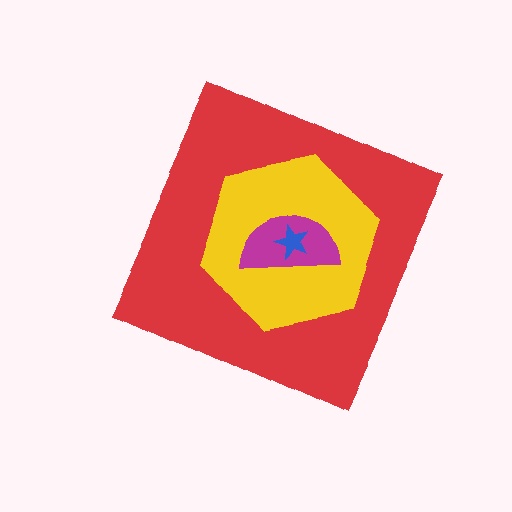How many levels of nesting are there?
4.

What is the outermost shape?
The red diamond.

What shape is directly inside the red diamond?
The yellow hexagon.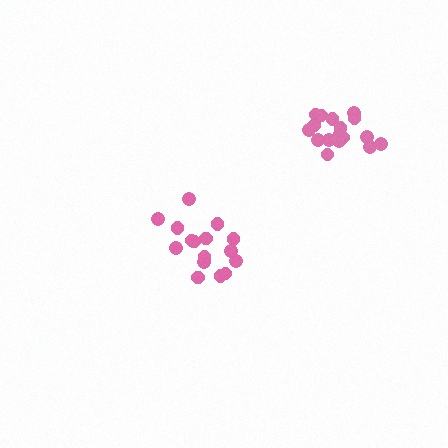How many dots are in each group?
Group 1: 16 dots, Group 2: 17 dots (33 total).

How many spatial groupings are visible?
There are 2 spatial groupings.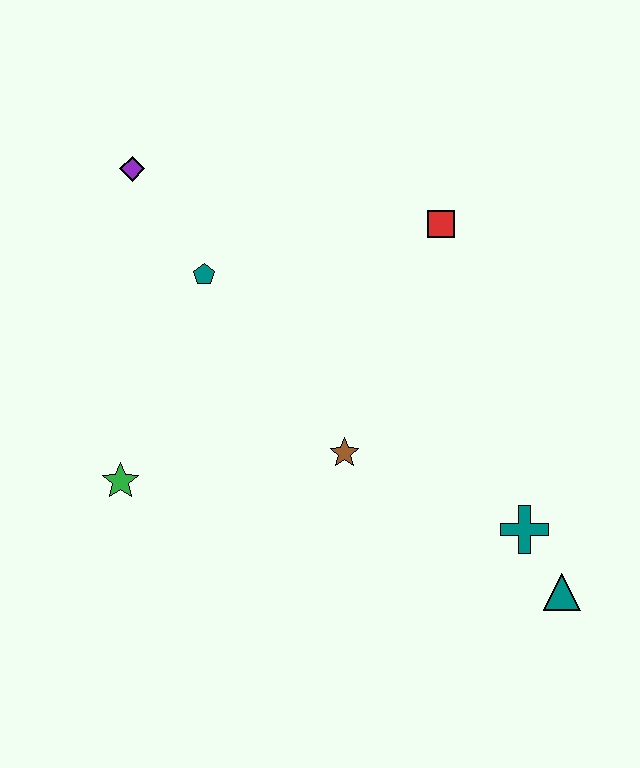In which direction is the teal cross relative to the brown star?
The teal cross is to the right of the brown star.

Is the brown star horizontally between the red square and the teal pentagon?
Yes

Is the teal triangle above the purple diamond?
No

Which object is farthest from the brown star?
The purple diamond is farthest from the brown star.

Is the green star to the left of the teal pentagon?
Yes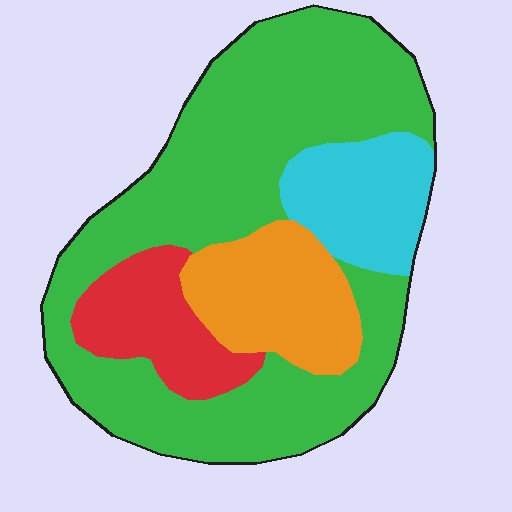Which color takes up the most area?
Green, at roughly 60%.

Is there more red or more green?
Green.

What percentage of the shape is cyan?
Cyan covers 13% of the shape.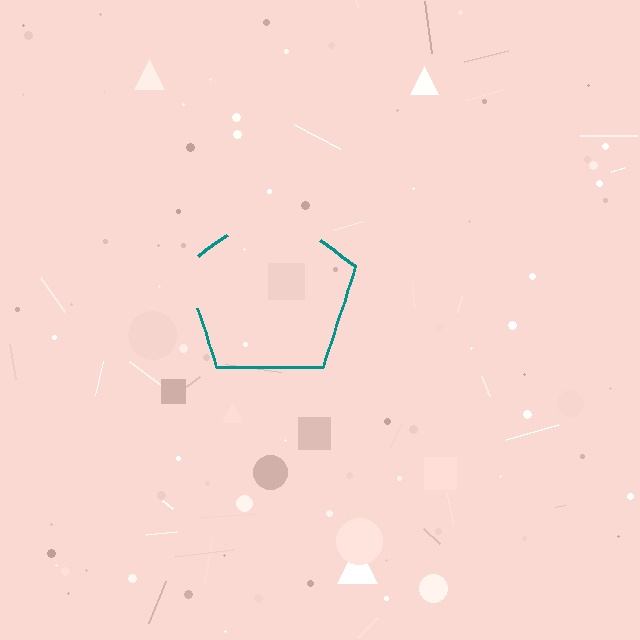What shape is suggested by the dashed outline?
The dashed outline suggests a pentagon.